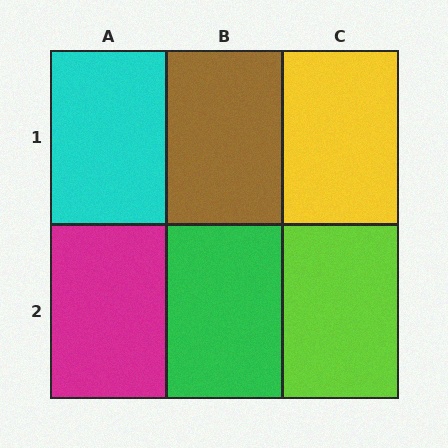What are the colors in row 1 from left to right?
Cyan, brown, yellow.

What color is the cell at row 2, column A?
Magenta.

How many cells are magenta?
1 cell is magenta.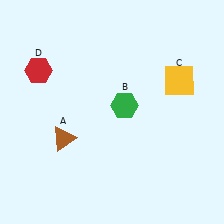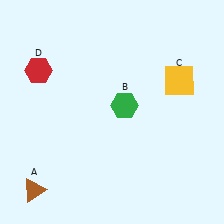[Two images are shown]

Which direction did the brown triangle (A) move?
The brown triangle (A) moved down.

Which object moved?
The brown triangle (A) moved down.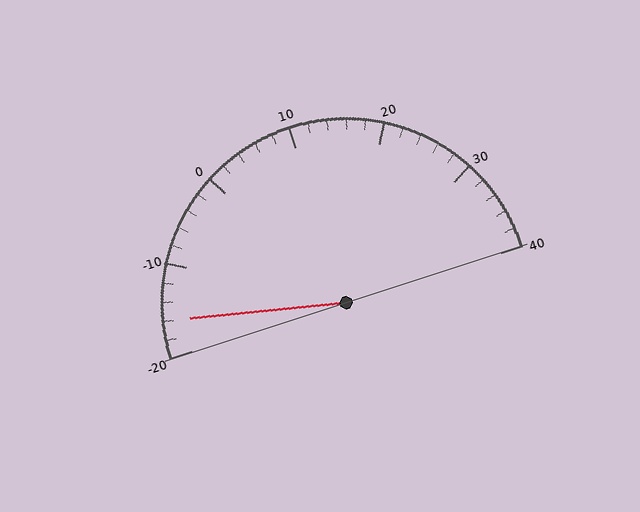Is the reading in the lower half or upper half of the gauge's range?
The reading is in the lower half of the range (-20 to 40).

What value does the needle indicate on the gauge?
The needle indicates approximately -16.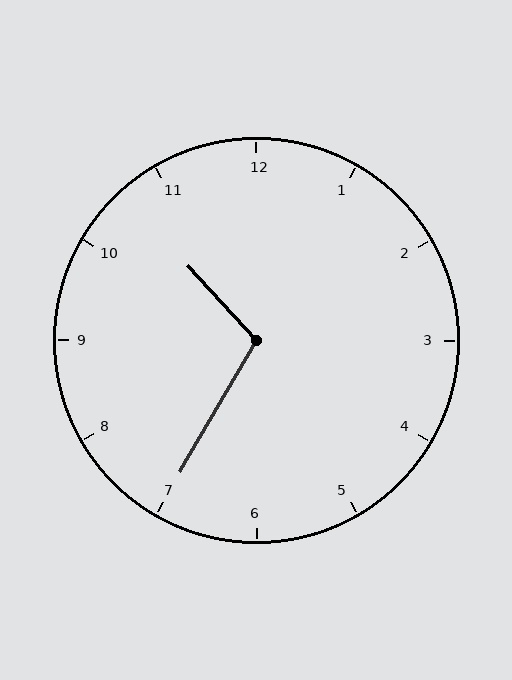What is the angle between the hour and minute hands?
Approximately 108 degrees.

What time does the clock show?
10:35.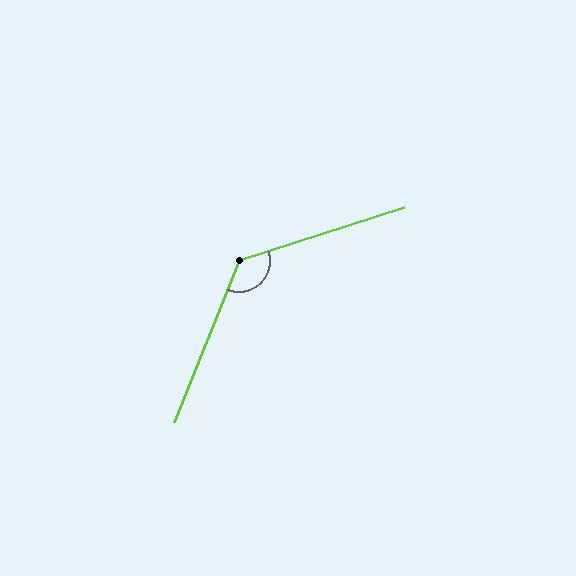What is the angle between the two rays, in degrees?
Approximately 130 degrees.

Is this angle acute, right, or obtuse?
It is obtuse.